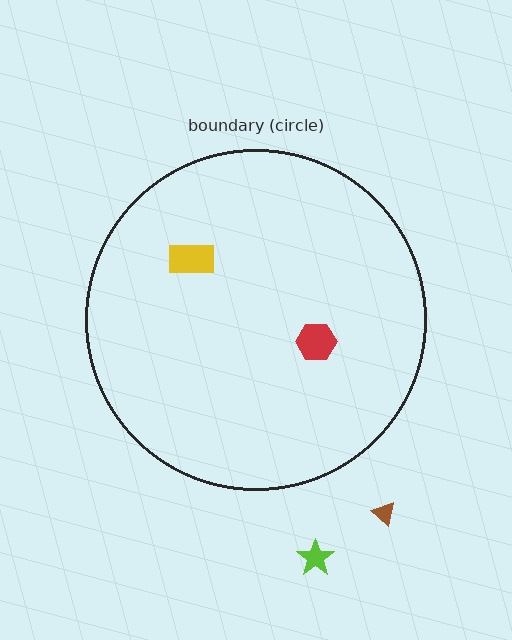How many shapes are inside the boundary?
2 inside, 2 outside.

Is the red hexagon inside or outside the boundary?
Inside.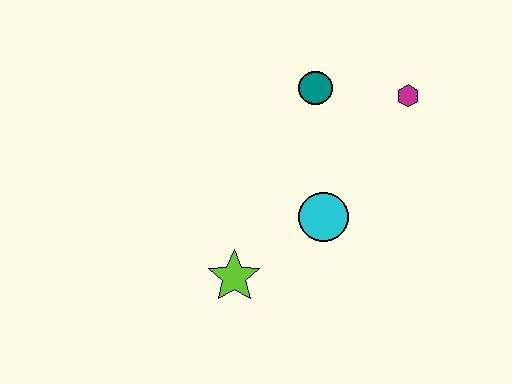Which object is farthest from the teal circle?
The lime star is farthest from the teal circle.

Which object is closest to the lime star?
The cyan circle is closest to the lime star.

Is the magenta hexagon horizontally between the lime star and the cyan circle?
No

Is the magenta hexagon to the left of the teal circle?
No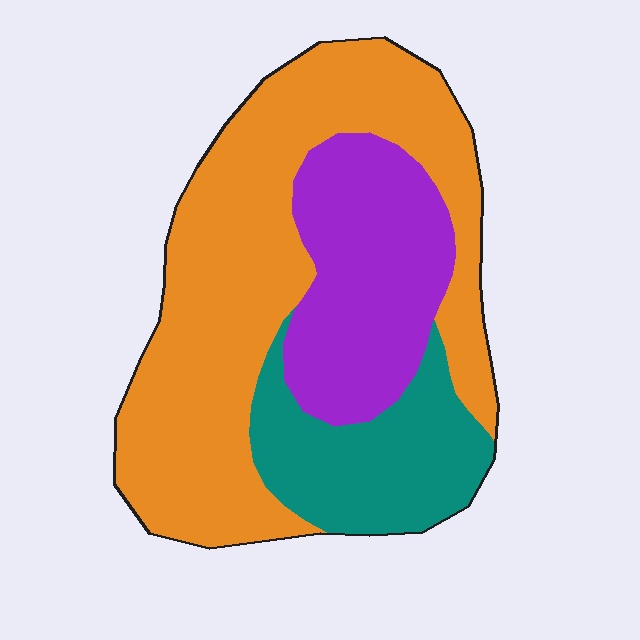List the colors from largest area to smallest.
From largest to smallest: orange, purple, teal.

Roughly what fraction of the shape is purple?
Purple covers about 25% of the shape.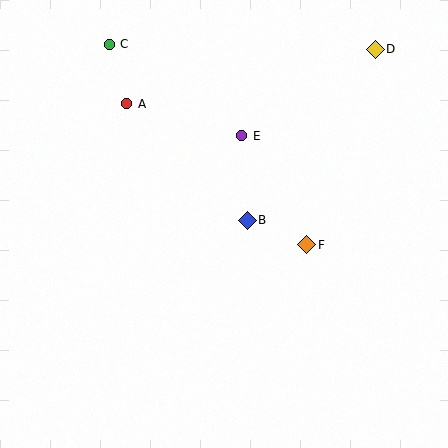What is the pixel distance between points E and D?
The distance between E and D is 159 pixels.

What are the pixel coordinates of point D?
Point D is at (375, 49).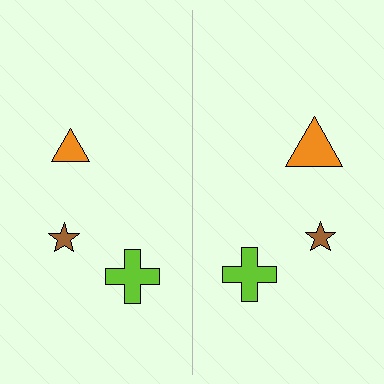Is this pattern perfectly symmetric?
No, the pattern is not perfectly symmetric. The orange triangle on the right side has a different size than its mirror counterpart.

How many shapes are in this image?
There are 6 shapes in this image.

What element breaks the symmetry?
The orange triangle on the right side has a different size than its mirror counterpart.